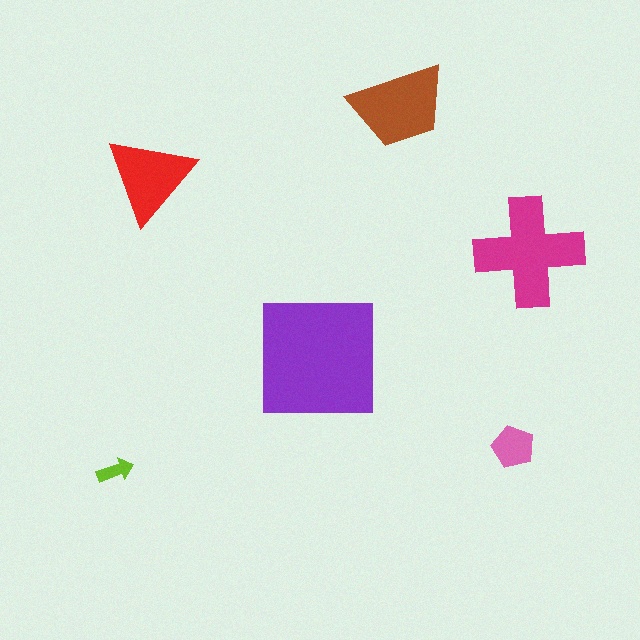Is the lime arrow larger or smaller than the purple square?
Smaller.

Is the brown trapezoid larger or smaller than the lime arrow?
Larger.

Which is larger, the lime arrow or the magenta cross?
The magenta cross.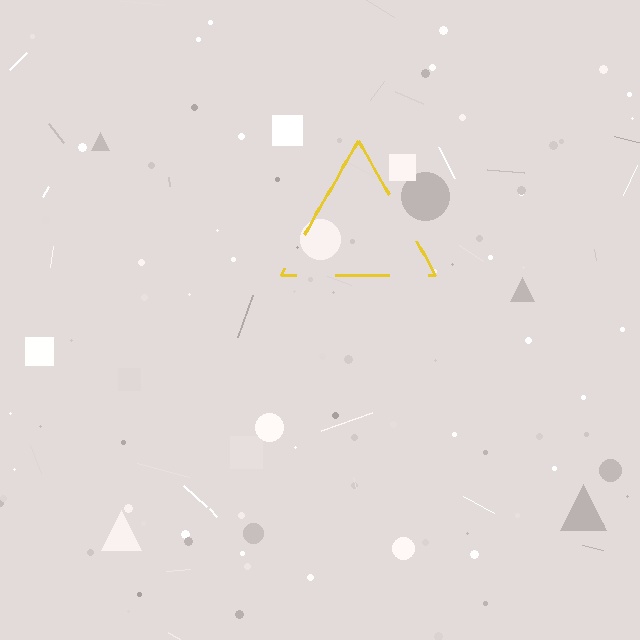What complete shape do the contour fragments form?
The contour fragments form a triangle.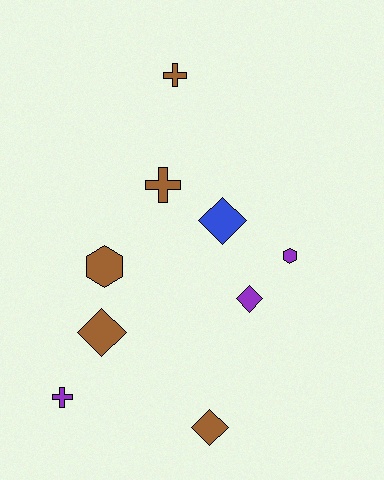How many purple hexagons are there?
There is 1 purple hexagon.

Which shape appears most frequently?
Diamond, with 4 objects.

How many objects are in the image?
There are 9 objects.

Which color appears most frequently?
Brown, with 5 objects.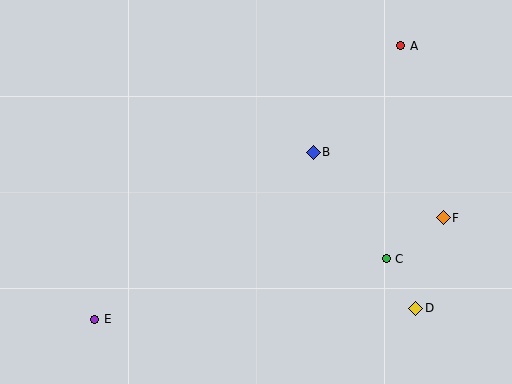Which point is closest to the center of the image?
Point B at (313, 152) is closest to the center.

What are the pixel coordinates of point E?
Point E is at (95, 319).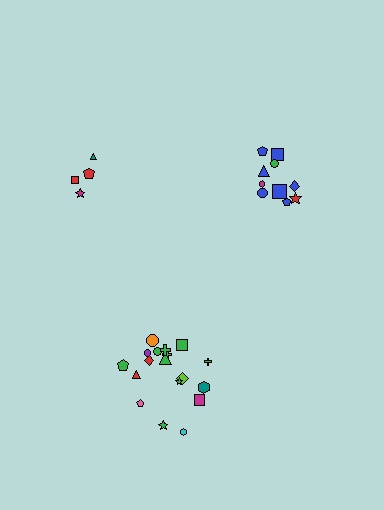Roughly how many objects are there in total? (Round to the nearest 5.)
Roughly 30 objects in total.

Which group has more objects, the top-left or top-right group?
The top-right group.